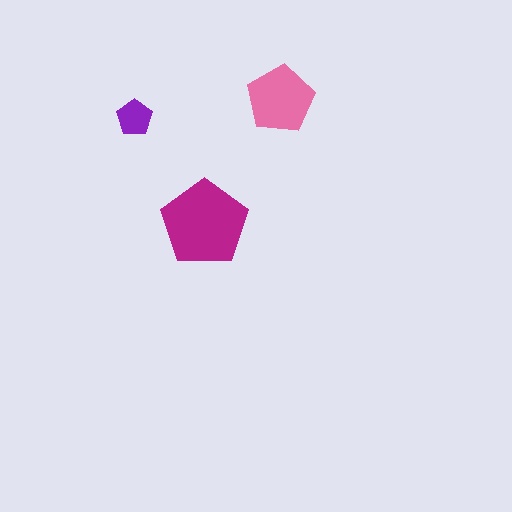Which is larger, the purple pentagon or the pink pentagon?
The pink one.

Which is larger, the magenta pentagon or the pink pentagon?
The magenta one.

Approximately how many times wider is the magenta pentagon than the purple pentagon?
About 2.5 times wider.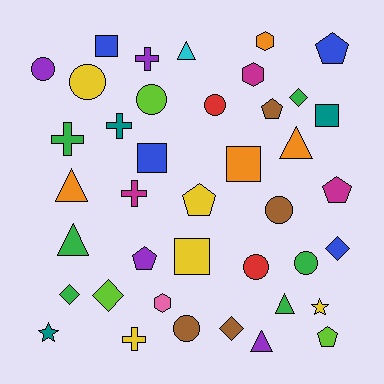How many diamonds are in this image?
There are 5 diamonds.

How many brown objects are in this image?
There are 4 brown objects.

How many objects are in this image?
There are 40 objects.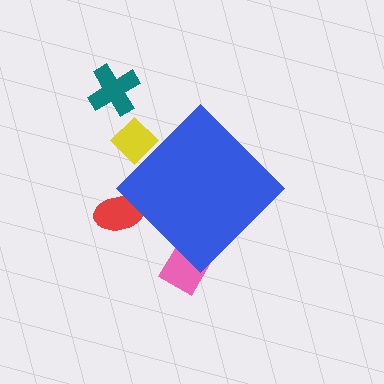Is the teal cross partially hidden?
No, the teal cross is fully visible.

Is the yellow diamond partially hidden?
Yes, the yellow diamond is partially hidden behind the blue diamond.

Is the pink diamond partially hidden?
Yes, the pink diamond is partially hidden behind the blue diamond.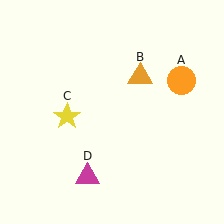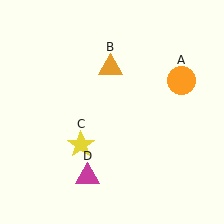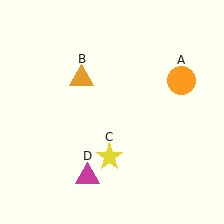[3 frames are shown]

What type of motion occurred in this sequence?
The orange triangle (object B), yellow star (object C) rotated counterclockwise around the center of the scene.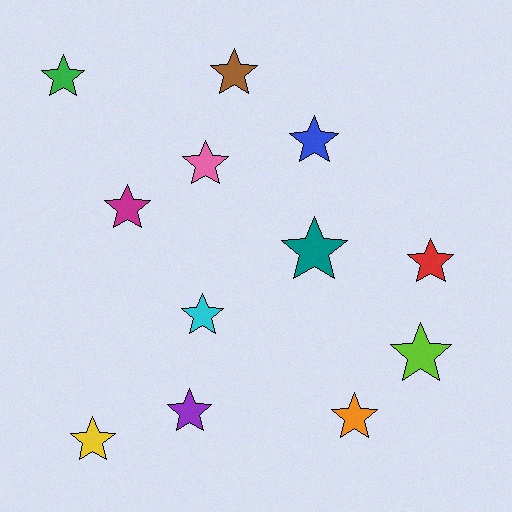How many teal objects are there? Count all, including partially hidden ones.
There is 1 teal object.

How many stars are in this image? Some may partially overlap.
There are 12 stars.